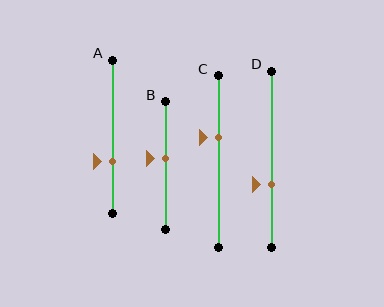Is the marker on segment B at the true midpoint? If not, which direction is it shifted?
No, the marker on segment B is shifted upward by about 5% of the segment length.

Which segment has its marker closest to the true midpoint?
Segment B has its marker closest to the true midpoint.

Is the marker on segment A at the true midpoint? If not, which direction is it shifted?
No, the marker on segment A is shifted downward by about 16% of the segment length.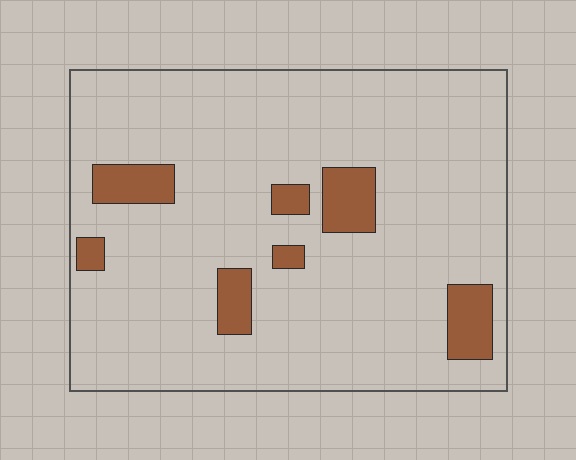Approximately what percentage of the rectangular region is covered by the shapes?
Approximately 10%.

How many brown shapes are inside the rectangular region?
7.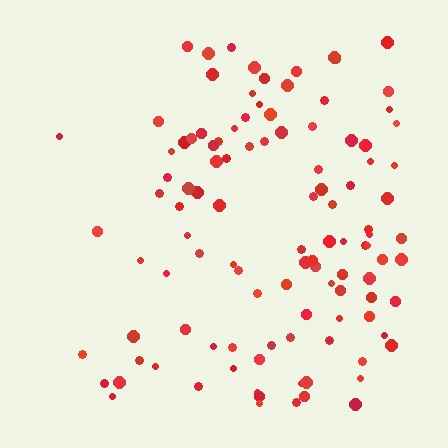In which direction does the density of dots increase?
From left to right, with the right side densest.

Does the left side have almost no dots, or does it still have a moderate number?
Still a moderate number, just noticeably fewer than the right.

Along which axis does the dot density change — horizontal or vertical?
Horizontal.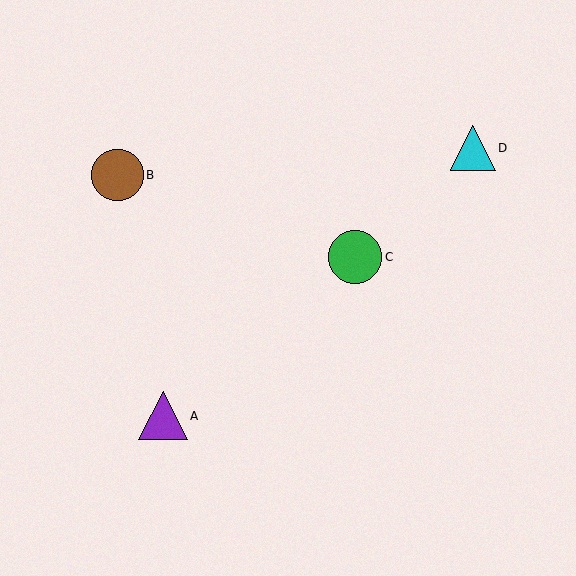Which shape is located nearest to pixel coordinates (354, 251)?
The green circle (labeled C) at (355, 257) is nearest to that location.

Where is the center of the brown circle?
The center of the brown circle is at (117, 175).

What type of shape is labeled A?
Shape A is a purple triangle.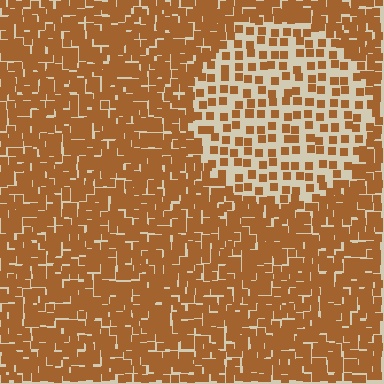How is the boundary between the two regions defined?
The boundary is defined by a change in element density (approximately 2.4x ratio). All elements are the same color, size, and shape.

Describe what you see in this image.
The image contains small brown elements arranged at two different densities. A circle-shaped region is visible where the elements are less densely packed than the surrounding area.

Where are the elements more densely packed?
The elements are more densely packed outside the circle boundary.